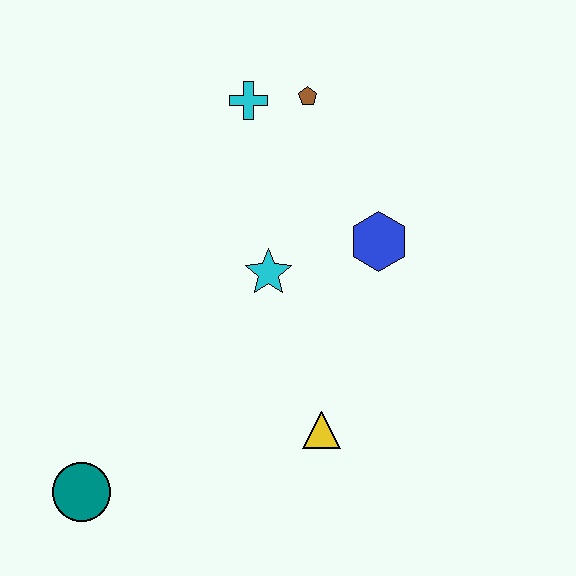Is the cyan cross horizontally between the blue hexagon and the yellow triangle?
No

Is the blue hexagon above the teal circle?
Yes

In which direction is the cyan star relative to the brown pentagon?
The cyan star is below the brown pentagon.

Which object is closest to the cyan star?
The blue hexagon is closest to the cyan star.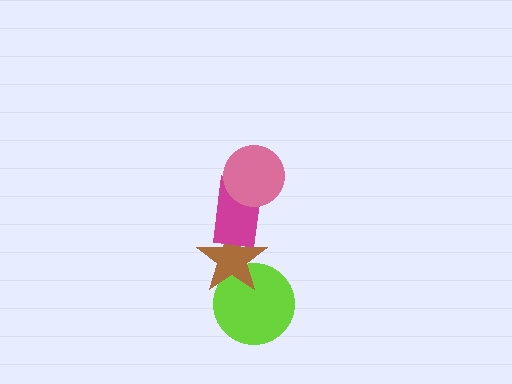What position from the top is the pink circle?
The pink circle is 1st from the top.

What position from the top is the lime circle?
The lime circle is 4th from the top.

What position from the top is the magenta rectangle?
The magenta rectangle is 2nd from the top.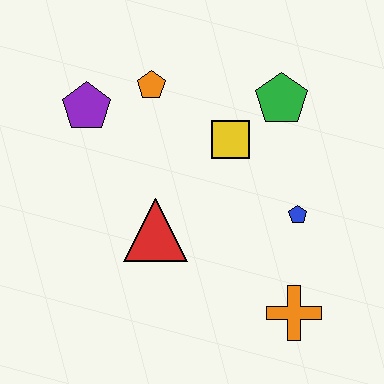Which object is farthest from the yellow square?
The orange cross is farthest from the yellow square.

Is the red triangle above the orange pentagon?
No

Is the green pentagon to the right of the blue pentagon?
No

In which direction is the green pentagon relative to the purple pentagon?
The green pentagon is to the right of the purple pentagon.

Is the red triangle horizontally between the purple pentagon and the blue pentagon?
Yes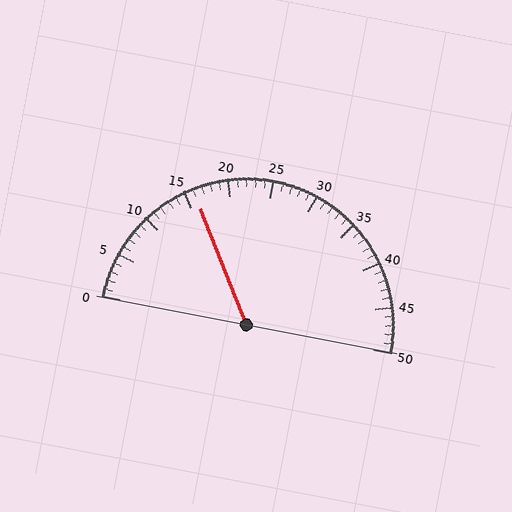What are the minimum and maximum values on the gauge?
The gauge ranges from 0 to 50.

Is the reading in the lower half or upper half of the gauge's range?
The reading is in the lower half of the range (0 to 50).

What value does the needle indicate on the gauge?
The needle indicates approximately 16.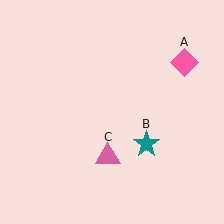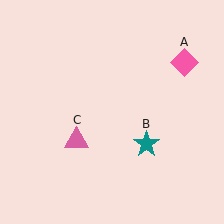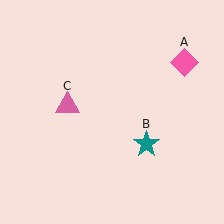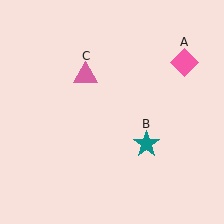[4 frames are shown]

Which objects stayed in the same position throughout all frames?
Pink diamond (object A) and teal star (object B) remained stationary.